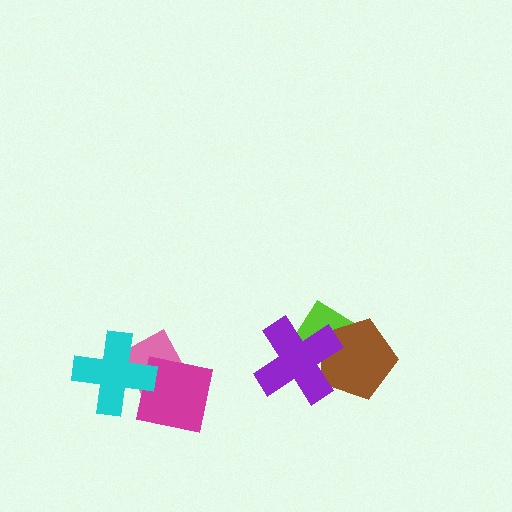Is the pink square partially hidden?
Yes, it is partially covered by another shape.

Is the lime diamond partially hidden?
Yes, it is partially covered by another shape.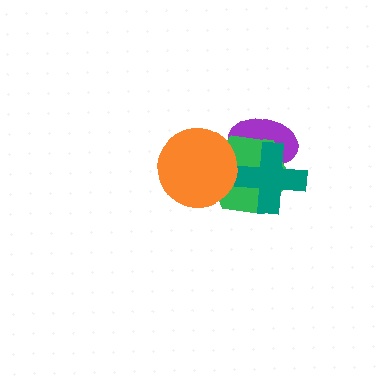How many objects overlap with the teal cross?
2 objects overlap with the teal cross.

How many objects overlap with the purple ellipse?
2 objects overlap with the purple ellipse.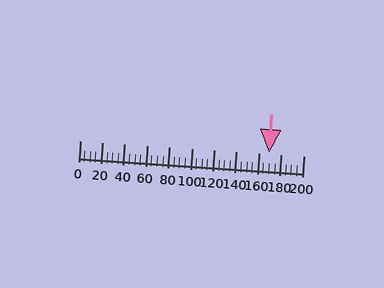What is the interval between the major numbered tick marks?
The major tick marks are spaced 20 units apart.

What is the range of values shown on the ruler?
The ruler shows values from 0 to 200.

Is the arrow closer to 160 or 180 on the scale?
The arrow is closer to 160.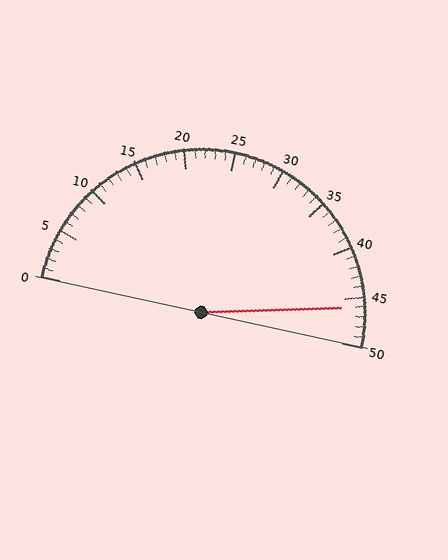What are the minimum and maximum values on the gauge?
The gauge ranges from 0 to 50.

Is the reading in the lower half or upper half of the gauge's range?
The reading is in the upper half of the range (0 to 50).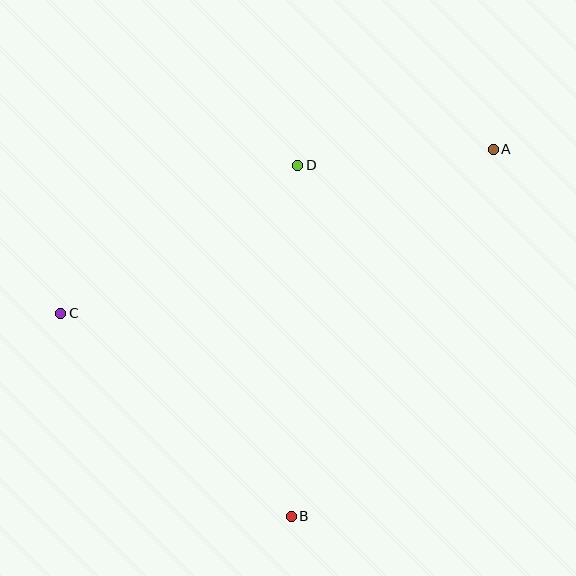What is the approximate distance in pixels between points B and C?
The distance between B and C is approximately 307 pixels.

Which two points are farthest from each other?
Points A and C are farthest from each other.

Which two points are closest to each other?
Points A and D are closest to each other.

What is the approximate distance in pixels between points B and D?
The distance between B and D is approximately 351 pixels.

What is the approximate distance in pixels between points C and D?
The distance between C and D is approximately 279 pixels.